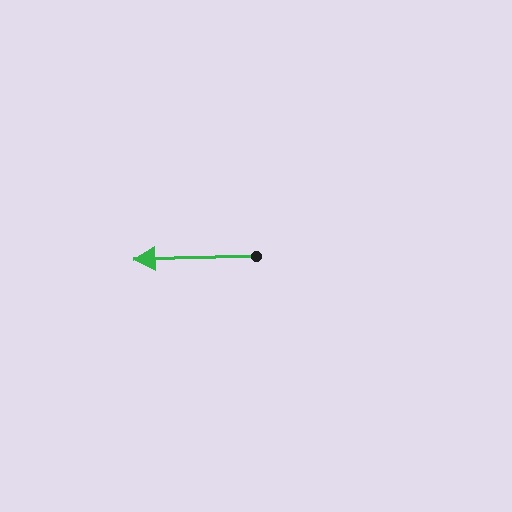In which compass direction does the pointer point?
West.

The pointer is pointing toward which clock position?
Roughly 9 o'clock.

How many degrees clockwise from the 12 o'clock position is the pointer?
Approximately 269 degrees.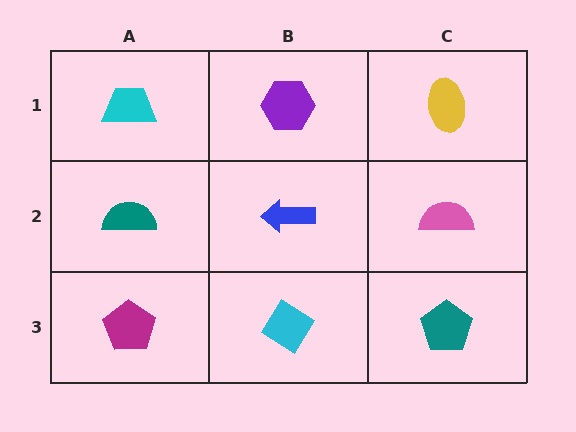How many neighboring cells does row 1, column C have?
2.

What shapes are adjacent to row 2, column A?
A cyan trapezoid (row 1, column A), a magenta pentagon (row 3, column A), a blue arrow (row 2, column B).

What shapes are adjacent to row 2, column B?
A purple hexagon (row 1, column B), a cyan diamond (row 3, column B), a teal semicircle (row 2, column A), a pink semicircle (row 2, column C).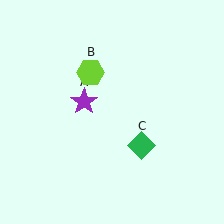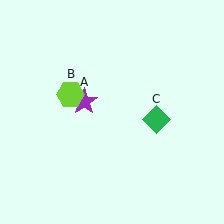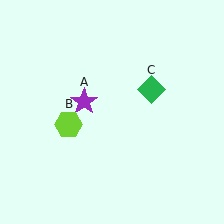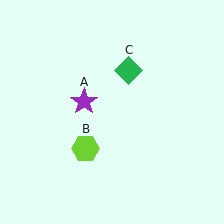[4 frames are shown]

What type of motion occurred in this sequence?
The lime hexagon (object B), green diamond (object C) rotated counterclockwise around the center of the scene.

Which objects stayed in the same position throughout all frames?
Purple star (object A) remained stationary.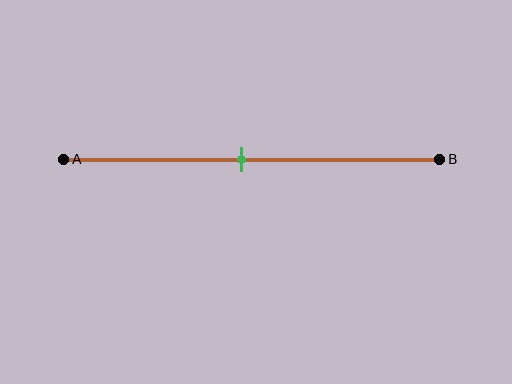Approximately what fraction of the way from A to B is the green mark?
The green mark is approximately 45% of the way from A to B.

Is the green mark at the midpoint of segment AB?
Yes, the mark is approximately at the midpoint.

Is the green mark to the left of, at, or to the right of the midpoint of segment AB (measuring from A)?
The green mark is approximately at the midpoint of segment AB.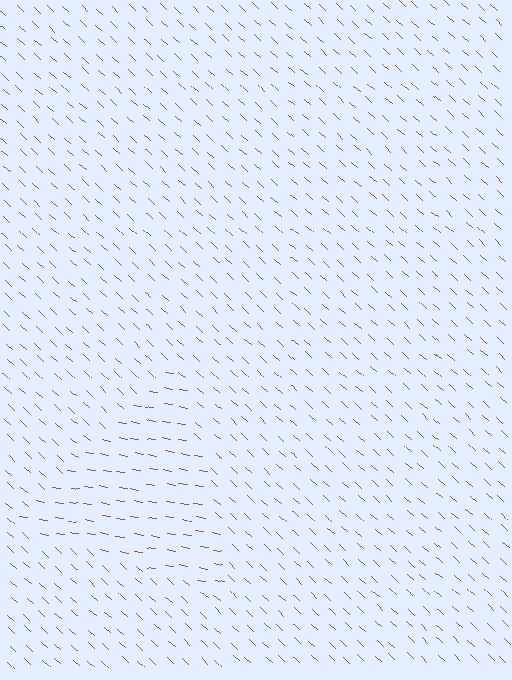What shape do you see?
I see a triangle.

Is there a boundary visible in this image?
Yes, there is a texture boundary formed by a change in line orientation.